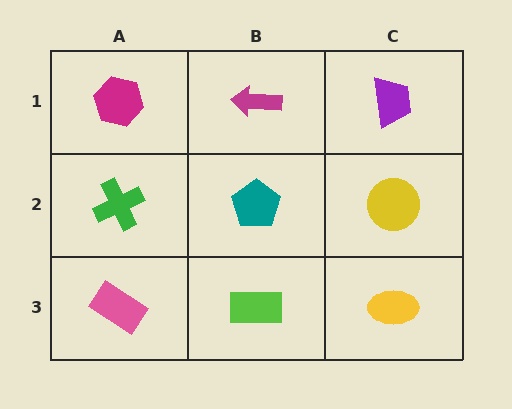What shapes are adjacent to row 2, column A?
A magenta hexagon (row 1, column A), a pink rectangle (row 3, column A), a teal pentagon (row 2, column B).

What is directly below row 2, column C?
A yellow ellipse.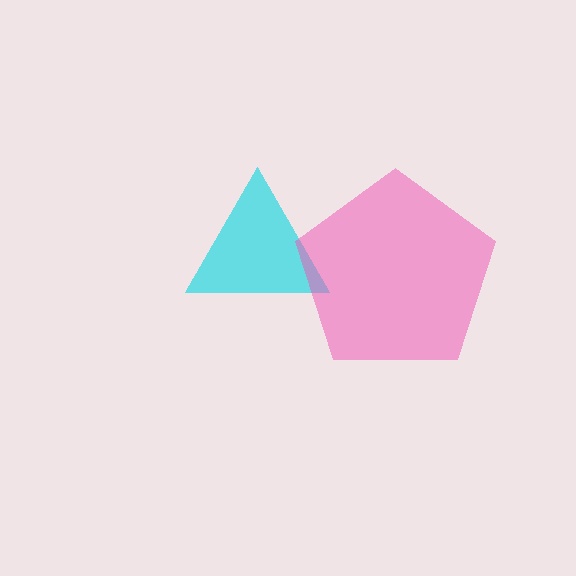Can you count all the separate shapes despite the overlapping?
Yes, there are 2 separate shapes.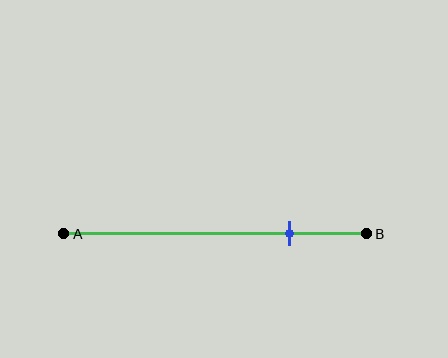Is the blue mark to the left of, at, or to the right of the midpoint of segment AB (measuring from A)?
The blue mark is to the right of the midpoint of segment AB.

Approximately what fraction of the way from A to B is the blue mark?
The blue mark is approximately 75% of the way from A to B.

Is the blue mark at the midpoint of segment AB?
No, the mark is at about 75% from A, not at the 50% midpoint.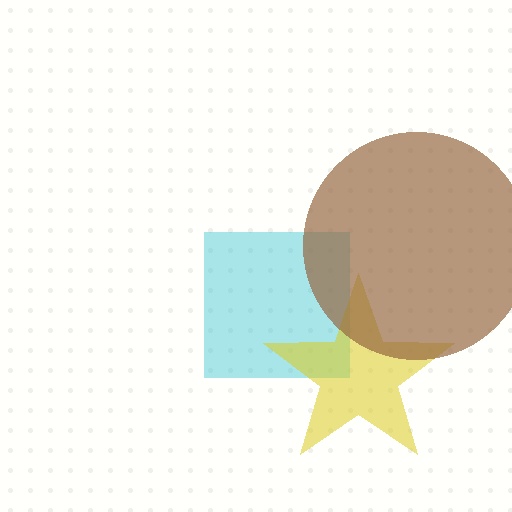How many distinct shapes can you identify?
There are 3 distinct shapes: a cyan square, a yellow star, a brown circle.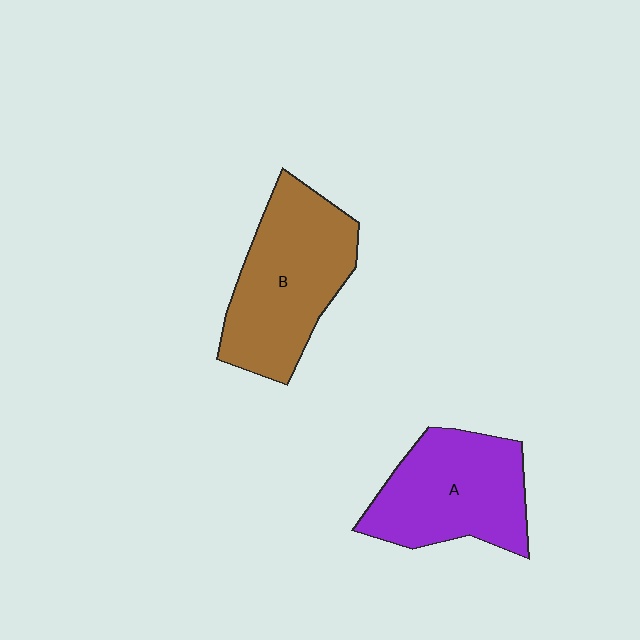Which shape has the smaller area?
Shape A (purple).